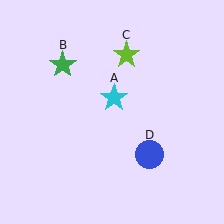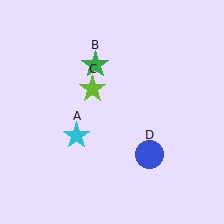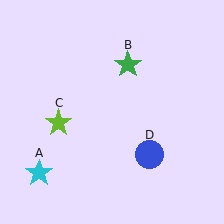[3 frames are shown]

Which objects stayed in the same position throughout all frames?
Blue circle (object D) remained stationary.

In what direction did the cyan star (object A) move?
The cyan star (object A) moved down and to the left.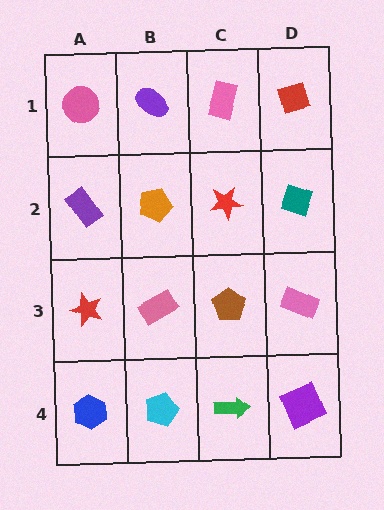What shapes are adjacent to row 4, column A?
A red star (row 3, column A), a cyan pentagon (row 4, column B).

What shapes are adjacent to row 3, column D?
A teal diamond (row 2, column D), a purple square (row 4, column D), a brown pentagon (row 3, column C).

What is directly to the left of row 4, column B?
A blue hexagon.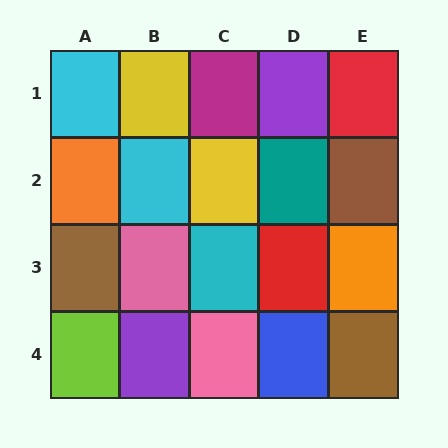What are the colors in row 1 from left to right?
Cyan, yellow, magenta, purple, red.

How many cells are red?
2 cells are red.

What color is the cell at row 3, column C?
Cyan.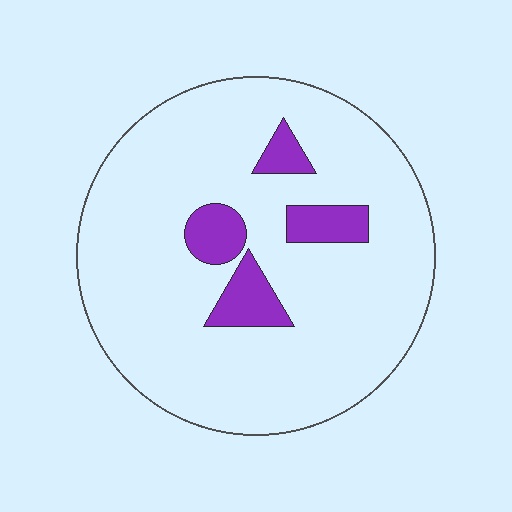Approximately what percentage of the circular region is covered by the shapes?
Approximately 10%.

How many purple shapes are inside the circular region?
4.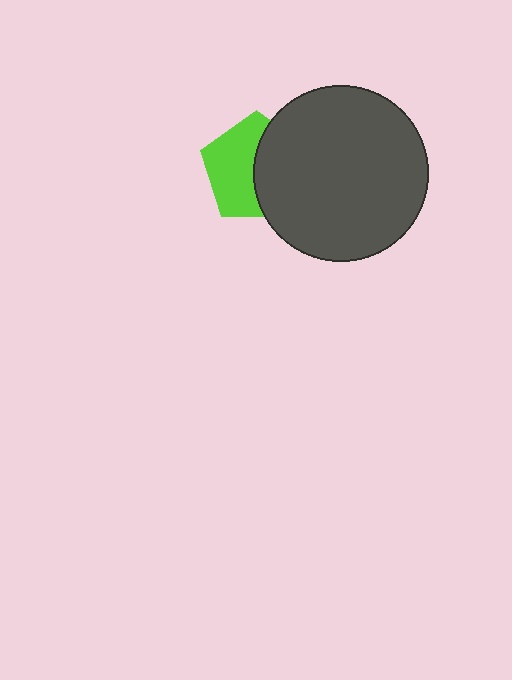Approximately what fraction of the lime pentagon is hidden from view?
Roughly 47% of the lime pentagon is hidden behind the dark gray circle.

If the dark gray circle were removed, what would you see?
You would see the complete lime pentagon.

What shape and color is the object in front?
The object in front is a dark gray circle.